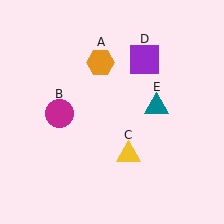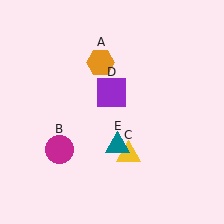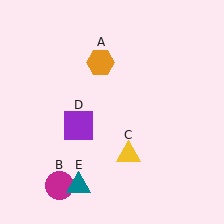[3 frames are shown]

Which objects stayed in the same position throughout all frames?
Orange hexagon (object A) and yellow triangle (object C) remained stationary.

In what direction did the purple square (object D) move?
The purple square (object D) moved down and to the left.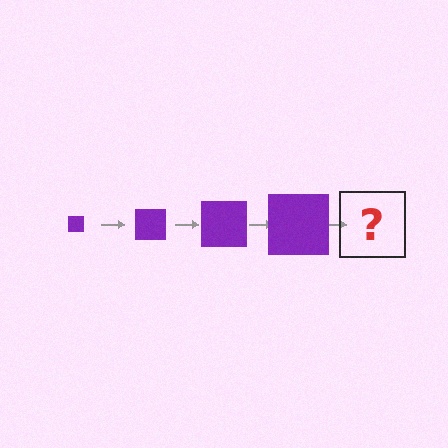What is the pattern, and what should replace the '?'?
The pattern is that the square gets progressively larger each step. The '?' should be a purple square, larger than the previous one.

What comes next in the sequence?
The next element should be a purple square, larger than the previous one.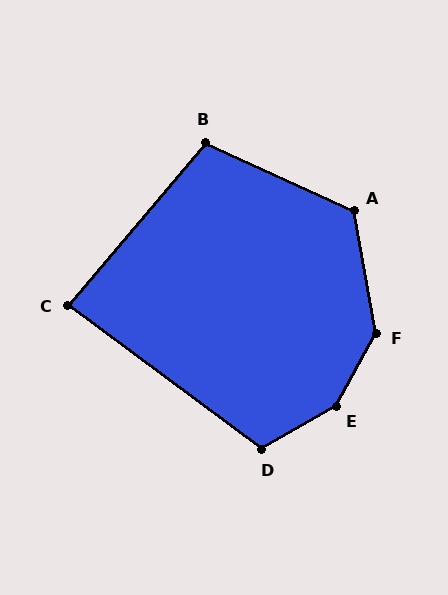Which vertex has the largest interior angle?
E, at approximately 149 degrees.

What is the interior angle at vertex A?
Approximately 125 degrees (obtuse).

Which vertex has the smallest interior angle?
C, at approximately 86 degrees.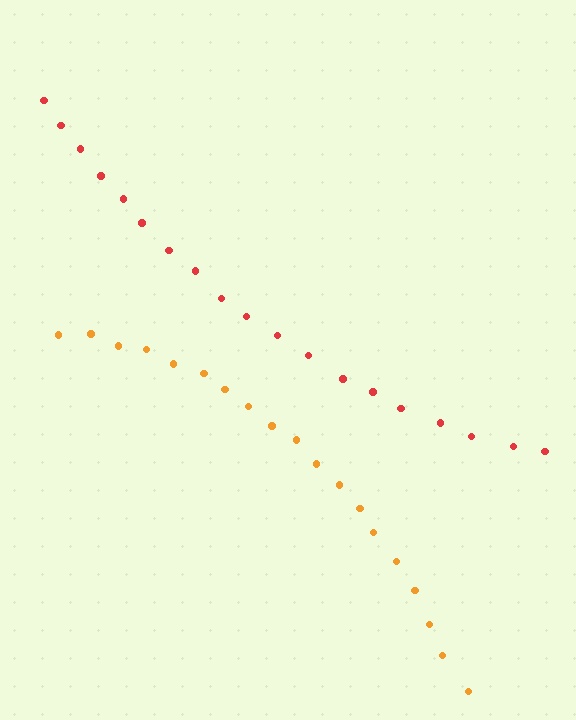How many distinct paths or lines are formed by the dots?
There are 2 distinct paths.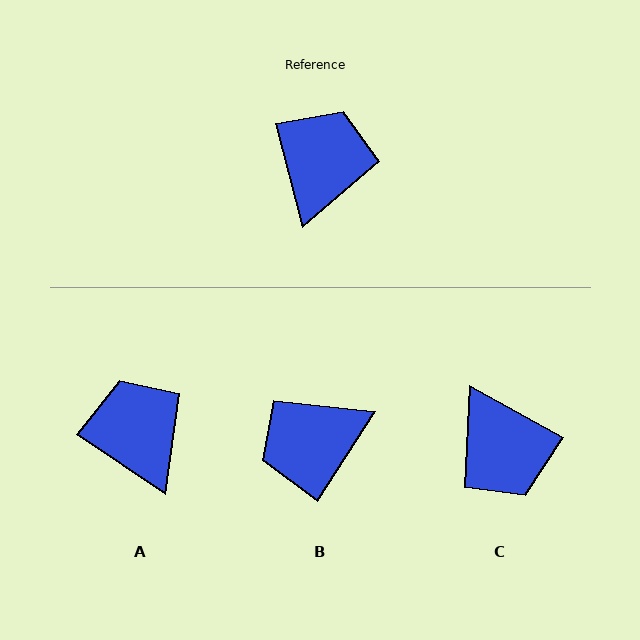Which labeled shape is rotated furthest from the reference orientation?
C, about 133 degrees away.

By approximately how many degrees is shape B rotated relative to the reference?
Approximately 133 degrees counter-clockwise.